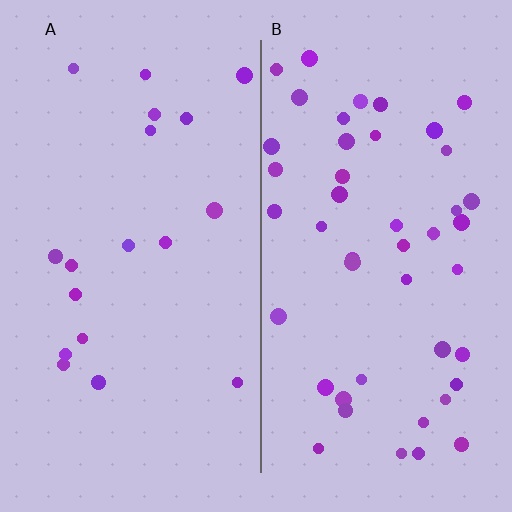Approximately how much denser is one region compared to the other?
Approximately 2.5× — region B over region A.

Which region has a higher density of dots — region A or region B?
B (the right).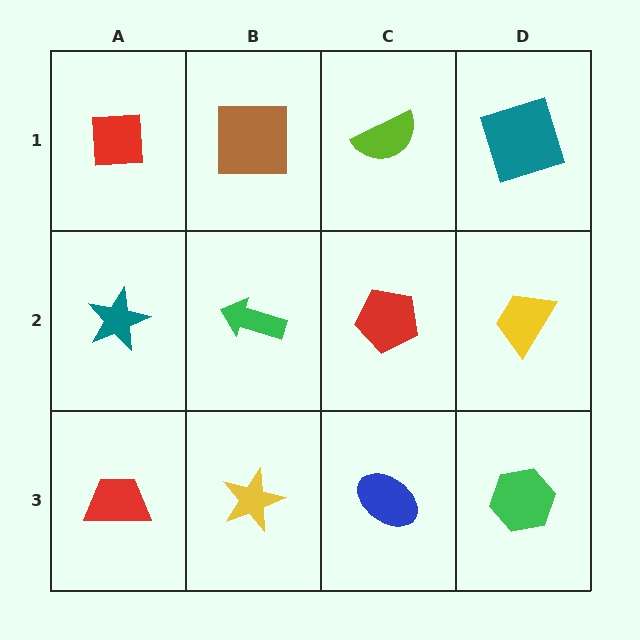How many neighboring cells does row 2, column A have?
3.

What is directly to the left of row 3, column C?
A yellow star.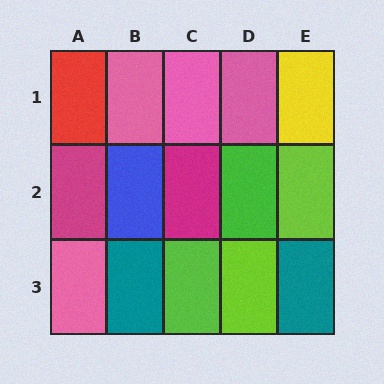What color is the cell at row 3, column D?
Lime.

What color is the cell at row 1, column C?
Pink.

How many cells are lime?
3 cells are lime.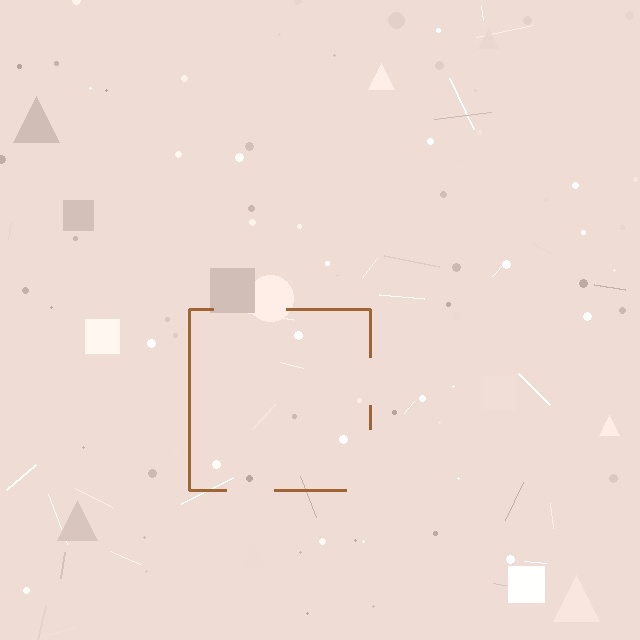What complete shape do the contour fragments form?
The contour fragments form a square.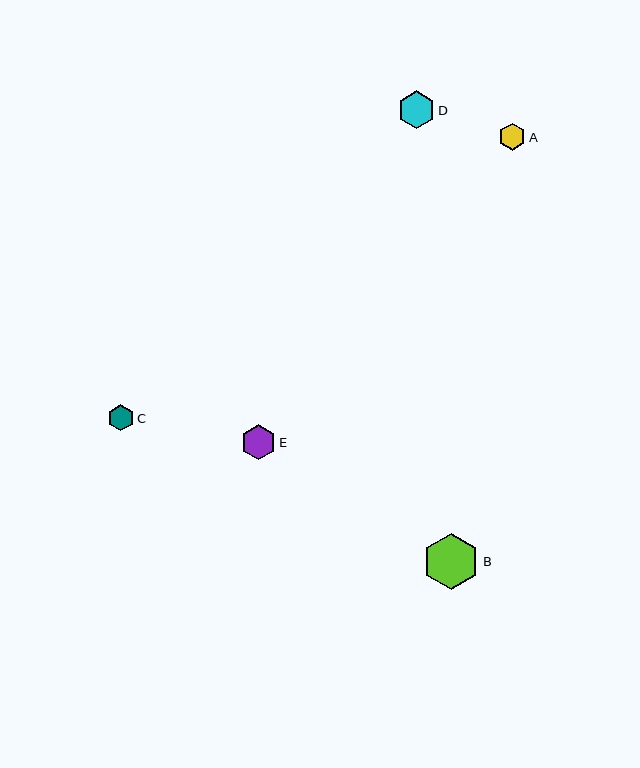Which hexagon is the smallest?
Hexagon C is the smallest with a size of approximately 26 pixels.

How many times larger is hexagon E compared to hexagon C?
Hexagon E is approximately 1.3 times the size of hexagon C.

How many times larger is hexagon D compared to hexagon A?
Hexagon D is approximately 1.4 times the size of hexagon A.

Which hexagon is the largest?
Hexagon B is the largest with a size of approximately 57 pixels.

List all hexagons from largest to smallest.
From largest to smallest: B, D, E, A, C.